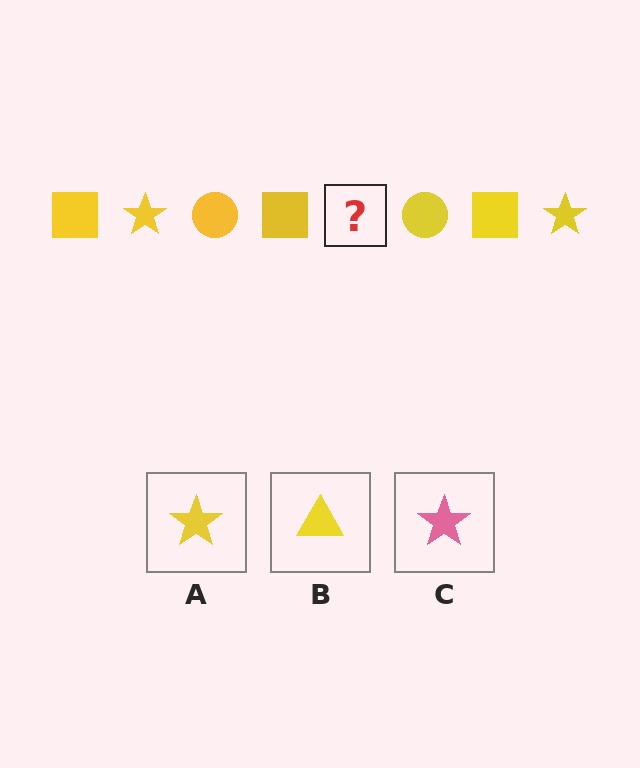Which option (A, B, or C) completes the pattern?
A.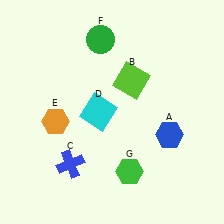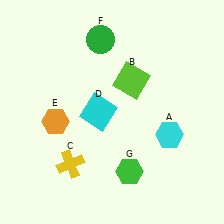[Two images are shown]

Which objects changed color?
A changed from blue to cyan. C changed from blue to yellow.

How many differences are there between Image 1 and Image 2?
There are 2 differences between the two images.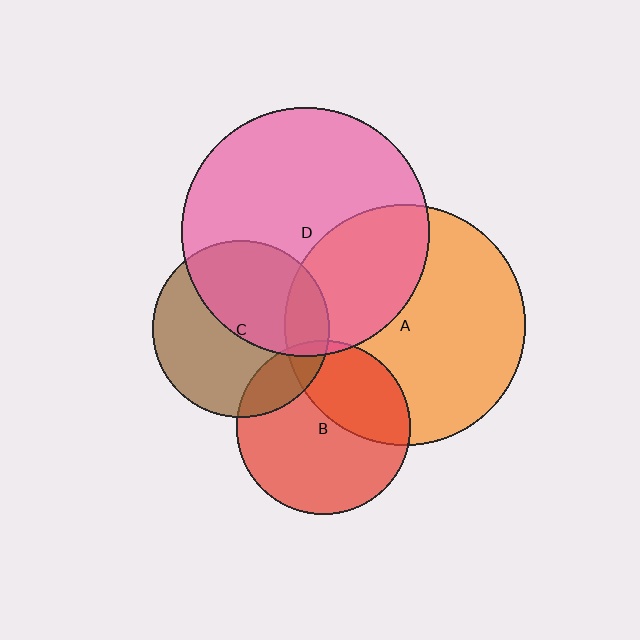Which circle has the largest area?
Circle D (pink).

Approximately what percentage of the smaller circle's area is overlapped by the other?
Approximately 35%.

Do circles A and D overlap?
Yes.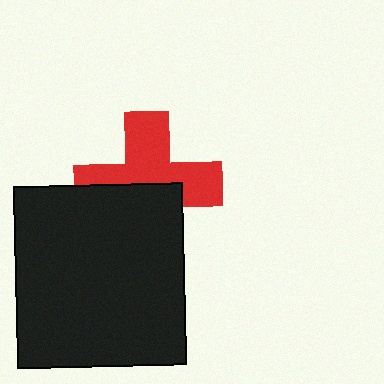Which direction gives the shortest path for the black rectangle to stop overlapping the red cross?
Moving down gives the shortest separation.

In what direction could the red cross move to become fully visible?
The red cross could move up. That would shift it out from behind the black rectangle entirely.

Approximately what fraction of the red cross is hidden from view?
Roughly 45% of the red cross is hidden behind the black rectangle.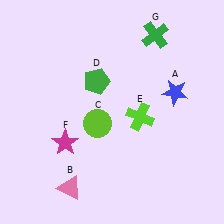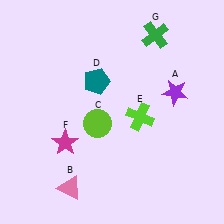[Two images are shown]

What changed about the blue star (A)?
In Image 1, A is blue. In Image 2, it changed to purple.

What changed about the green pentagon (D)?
In Image 1, D is green. In Image 2, it changed to teal.